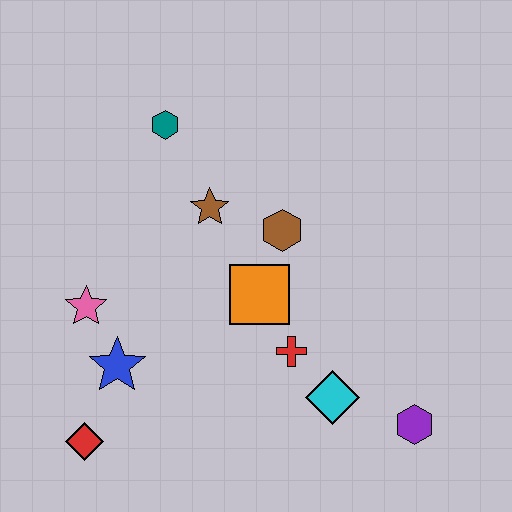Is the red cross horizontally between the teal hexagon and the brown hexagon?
No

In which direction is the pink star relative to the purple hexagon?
The pink star is to the left of the purple hexagon.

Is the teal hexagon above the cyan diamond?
Yes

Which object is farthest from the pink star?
The purple hexagon is farthest from the pink star.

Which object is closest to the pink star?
The blue star is closest to the pink star.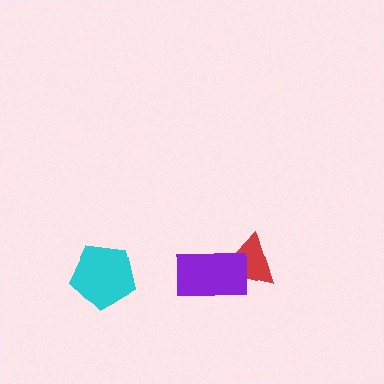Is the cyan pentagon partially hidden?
No, no other shape covers it.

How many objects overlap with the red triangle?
1 object overlaps with the red triangle.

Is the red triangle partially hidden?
Yes, it is partially covered by another shape.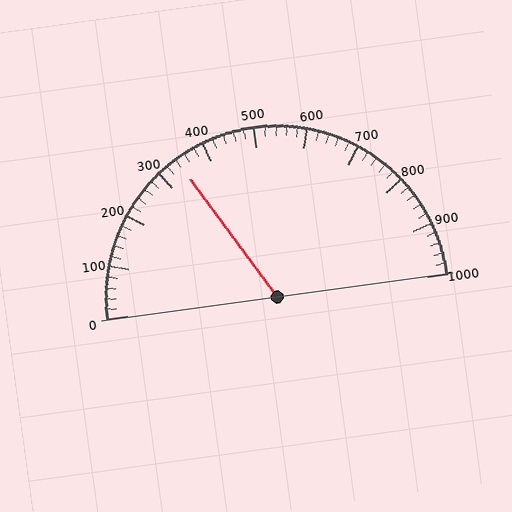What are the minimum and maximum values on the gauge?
The gauge ranges from 0 to 1000.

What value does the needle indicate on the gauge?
The needle indicates approximately 340.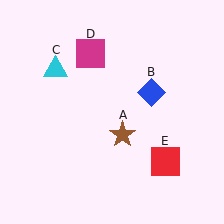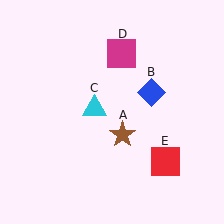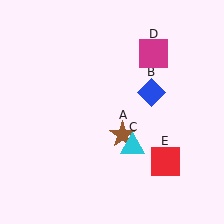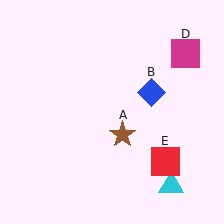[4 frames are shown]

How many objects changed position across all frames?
2 objects changed position: cyan triangle (object C), magenta square (object D).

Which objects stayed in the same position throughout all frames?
Brown star (object A) and blue diamond (object B) and red square (object E) remained stationary.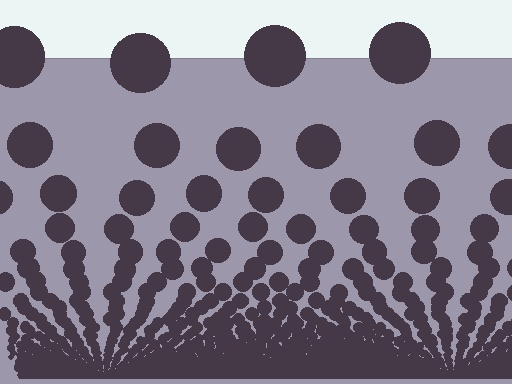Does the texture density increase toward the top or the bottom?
Density increases toward the bottom.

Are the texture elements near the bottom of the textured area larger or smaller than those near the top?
Smaller. The gradient is inverted — elements near the bottom are smaller and denser.